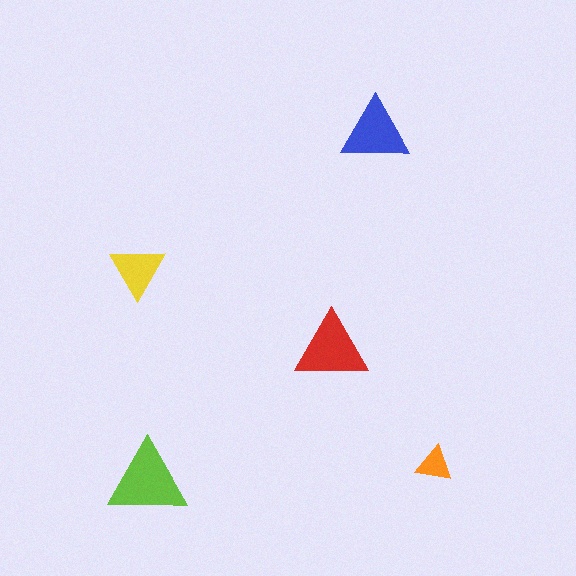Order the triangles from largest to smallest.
the lime one, the red one, the blue one, the yellow one, the orange one.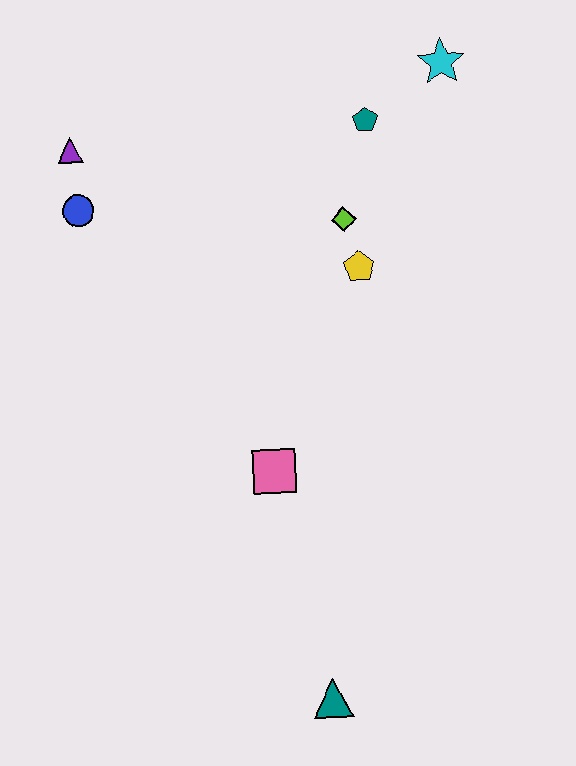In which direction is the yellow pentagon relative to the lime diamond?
The yellow pentagon is below the lime diamond.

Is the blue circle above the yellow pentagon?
Yes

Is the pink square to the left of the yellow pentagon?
Yes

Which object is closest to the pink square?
The yellow pentagon is closest to the pink square.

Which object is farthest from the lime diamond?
The teal triangle is farthest from the lime diamond.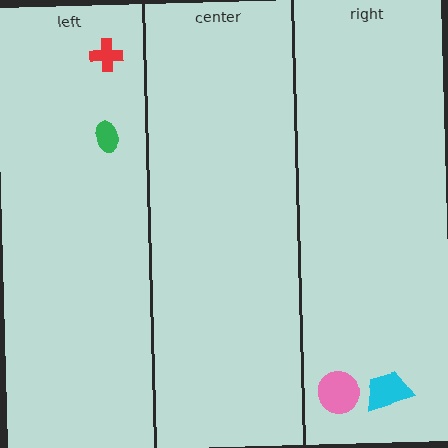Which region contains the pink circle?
The right region.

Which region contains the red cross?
The left region.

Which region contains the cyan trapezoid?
The right region.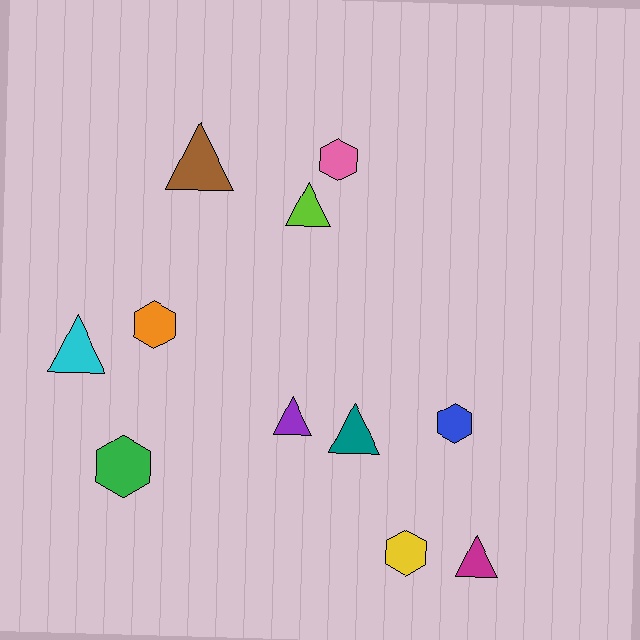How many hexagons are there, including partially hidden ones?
There are 5 hexagons.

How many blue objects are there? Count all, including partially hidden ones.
There is 1 blue object.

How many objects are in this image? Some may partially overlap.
There are 11 objects.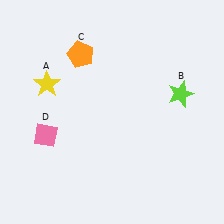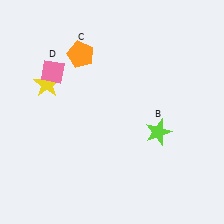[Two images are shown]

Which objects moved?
The objects that moved are: the lime star (B), the pink diamond (D).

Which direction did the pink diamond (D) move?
The pink diamond (D) moved up.